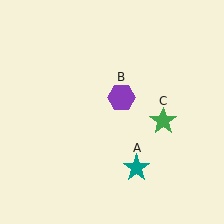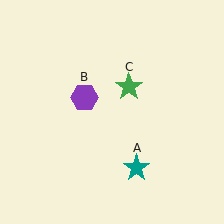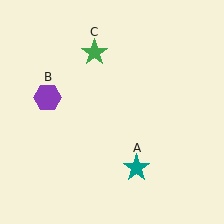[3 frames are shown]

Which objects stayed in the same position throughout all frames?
Teal star (object A) remained stationary.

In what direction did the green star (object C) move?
The green star (object C) moved up and to the left.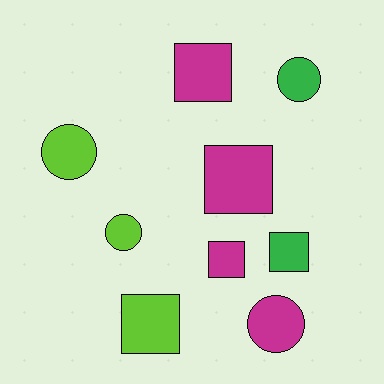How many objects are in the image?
There are 9 objects.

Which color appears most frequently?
Magenta, with 4 objects.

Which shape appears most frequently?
Square, with 5 objects.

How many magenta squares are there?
There are 3 magenta squares.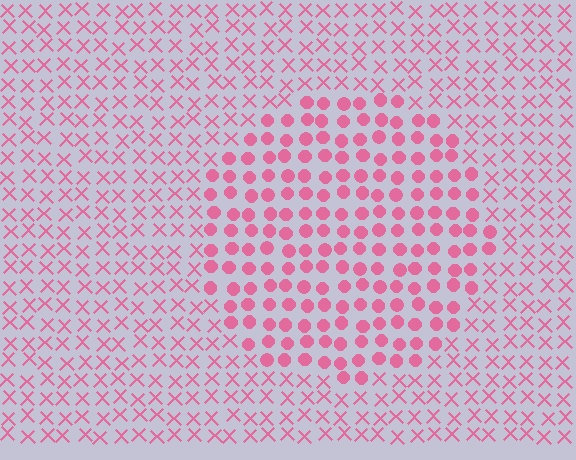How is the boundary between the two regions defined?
The boundary is defined by a change in element shape: circles inside vs. X marks outside. All elements share the same color and spacing.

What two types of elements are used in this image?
The image uses circles inside the circle region and X marks outside it.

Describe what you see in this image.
The image is filled with small pink elements arranged in a uniform grid. A circle-shaped region contains circles, while the surrounding area contains X marks. The boundary is defined purely by the change in element shape.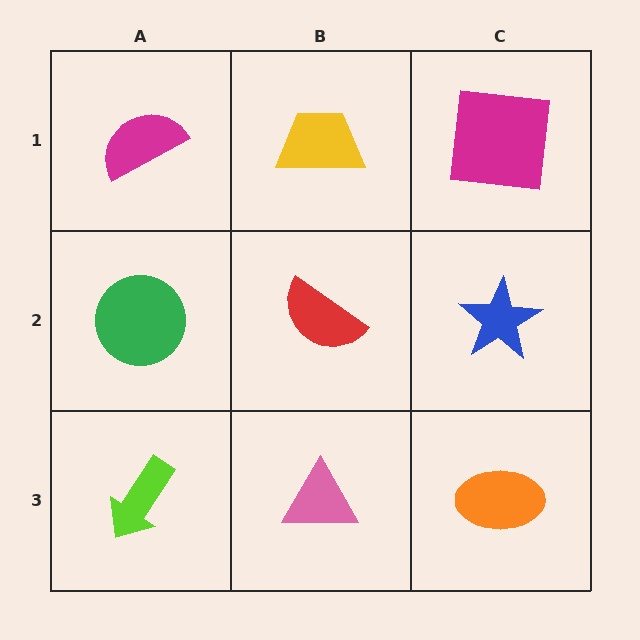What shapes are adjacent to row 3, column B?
A red semicircle (row 2, column B), a lime arrow (row 3, column A), an orange ellipse (row 3, column C).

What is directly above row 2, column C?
A magenta square.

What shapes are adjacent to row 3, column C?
A blue star (row 2, column C), a pink triangle (row 3, column B).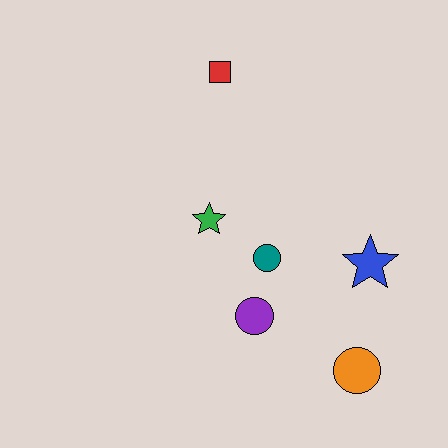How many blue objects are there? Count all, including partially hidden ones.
There is 1 blue object.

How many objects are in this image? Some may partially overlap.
There are 6 objects.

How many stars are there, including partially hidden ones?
There are 2 stars.